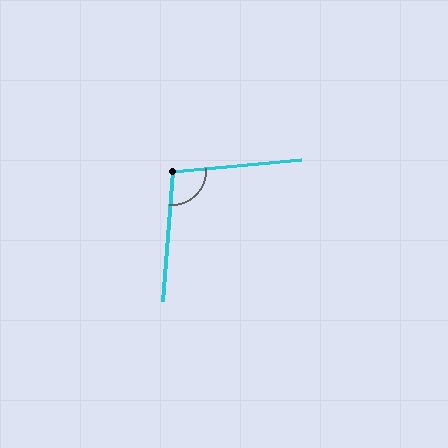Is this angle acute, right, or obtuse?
It is obtuse.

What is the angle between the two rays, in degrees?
Approximately 99 degrees.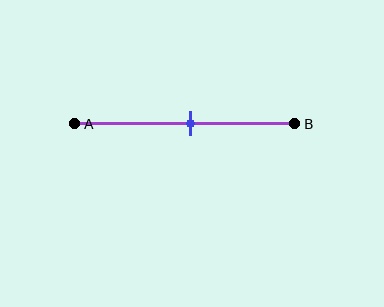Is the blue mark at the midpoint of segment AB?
Yes, the mark is approximately at the midpoint.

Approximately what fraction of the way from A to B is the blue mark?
The blue mark is approximately 55% of the way from A to B.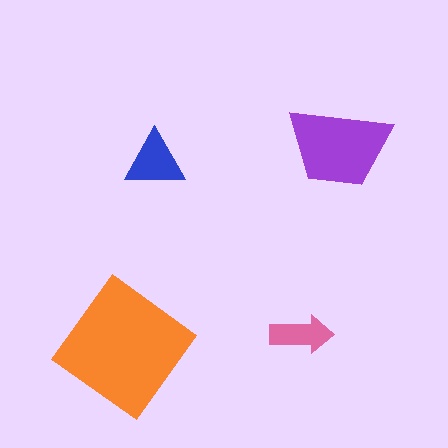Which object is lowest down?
The orange diamond is bottommost.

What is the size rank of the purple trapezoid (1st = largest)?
2nd.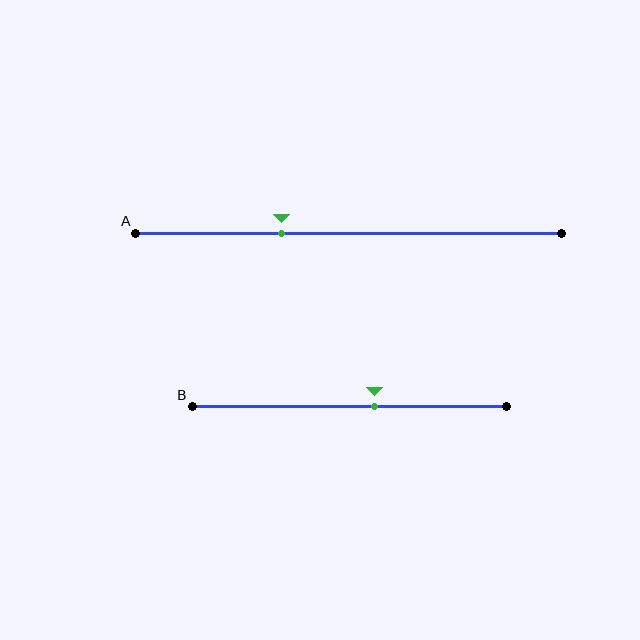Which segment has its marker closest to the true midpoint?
Segment B has its marker closest to the true midpoint.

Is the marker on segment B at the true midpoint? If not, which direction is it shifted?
No, the marker on segment B is shifted to the right by about 8% of the segment length.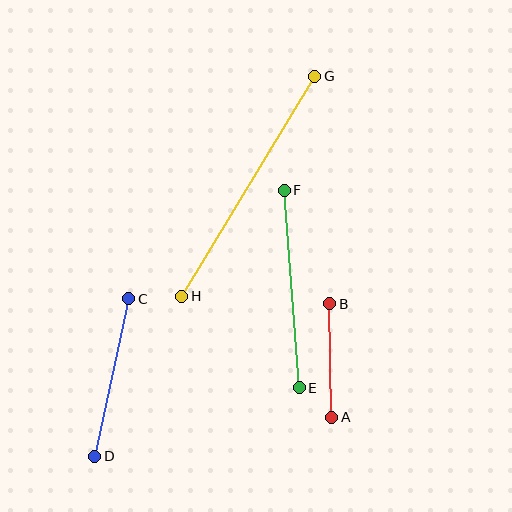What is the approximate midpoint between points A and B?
The midpoint is at approximately (331, 360) pixels.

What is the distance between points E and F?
The distance is approximately 198 pixels.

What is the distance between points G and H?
The distance is approximately 257 pixels.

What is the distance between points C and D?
The distance is approximately 161 pixels.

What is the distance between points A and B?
The distance is approximately 114 pixels.